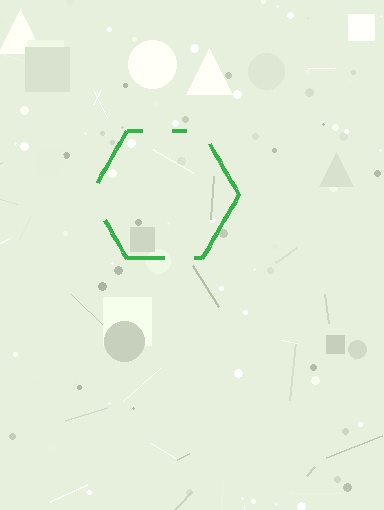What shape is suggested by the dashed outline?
The dashed outline suggests a hexagon.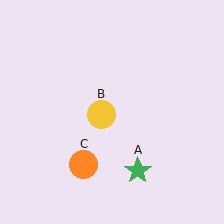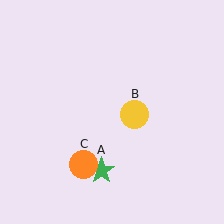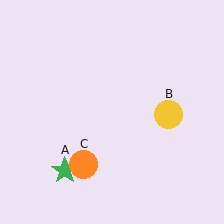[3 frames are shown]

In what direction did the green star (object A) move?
The green star (object A) moved left.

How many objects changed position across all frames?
2 objects changed position: green star (object A), yellow circle (object B).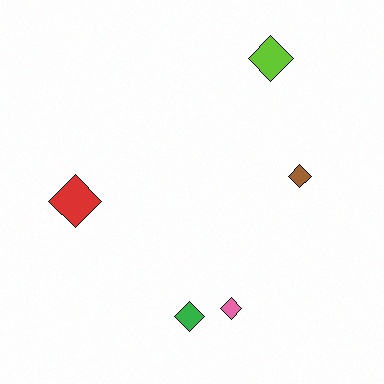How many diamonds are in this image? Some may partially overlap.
There are 5 diamonds.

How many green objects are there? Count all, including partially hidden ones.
There is 1 green object.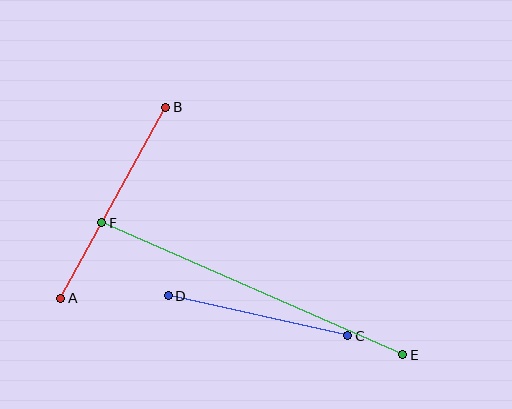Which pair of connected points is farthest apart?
Points E and F are farthest apart.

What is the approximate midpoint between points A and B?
The midpoint is at approximately (113, 203) pixels.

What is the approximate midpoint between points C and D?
The midpoint is at approximately (258, 316) pixels.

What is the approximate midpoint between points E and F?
The midpoint is at approximately (252, 289) pixels.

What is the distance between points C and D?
The distance is approximately 183 pixels.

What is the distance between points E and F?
The distance is approximately 329 pixels.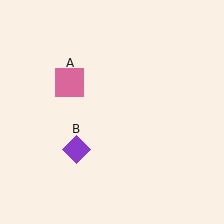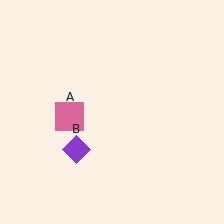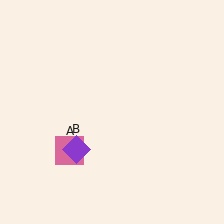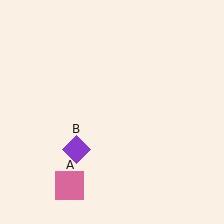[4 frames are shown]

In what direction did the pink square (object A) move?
The pink square (object A) moved down.